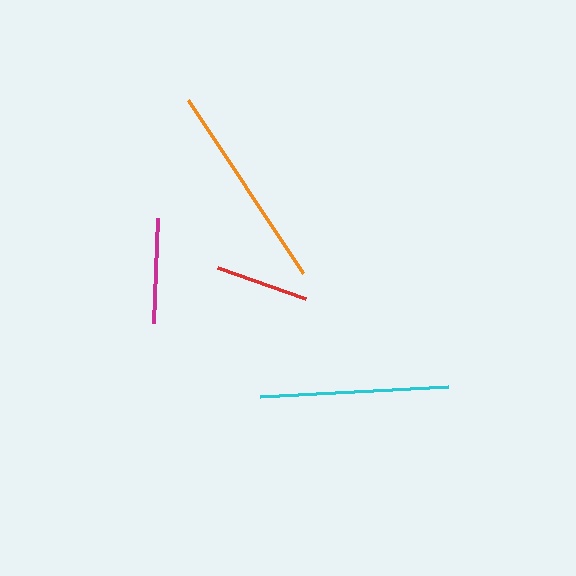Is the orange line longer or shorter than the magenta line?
The orange line is longer than the magenta line.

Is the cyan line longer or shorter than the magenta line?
The cyan line is longer than the magenta line.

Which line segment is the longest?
The orange line is the longest at approximately 208 pixels.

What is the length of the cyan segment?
The cyan segment is approximately 188 pixels long.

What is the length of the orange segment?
The orange segment is approximately 208 pixels long.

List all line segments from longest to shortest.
From longest to shortest: orange, cyan, magenta, red.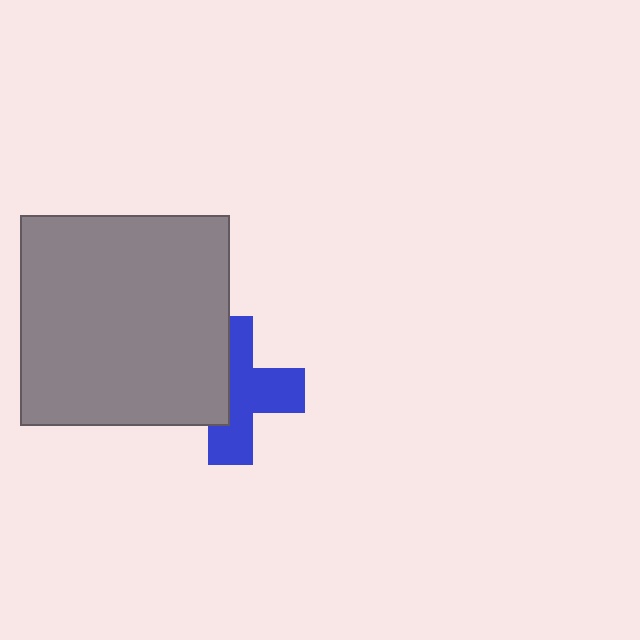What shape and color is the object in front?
The object in front is a gray square.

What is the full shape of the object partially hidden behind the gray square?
The partially hidden object is a blue cross.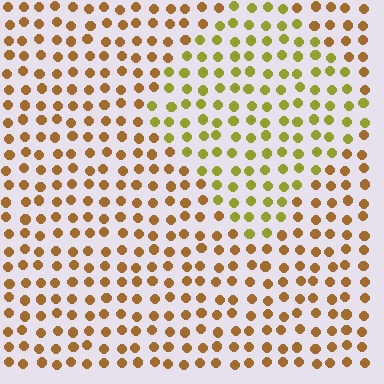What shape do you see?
I see a diamond.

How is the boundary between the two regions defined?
The boundary is defined purely by a slight shift in hue (about 36 degrees). Spacing, size, and orientation are identical on both sides.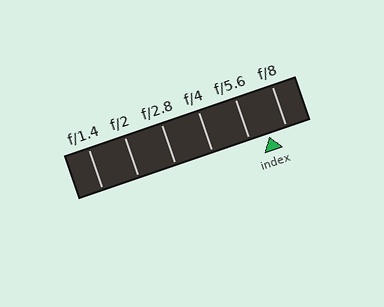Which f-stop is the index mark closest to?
The index mark is closest to f/8.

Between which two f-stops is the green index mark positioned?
The index mark is between f/5.6 and f/8.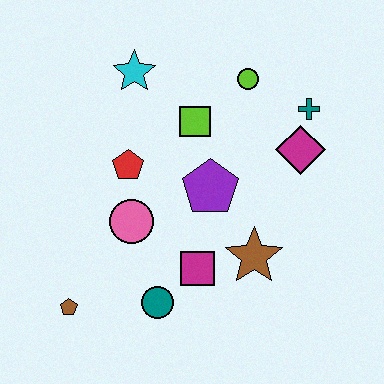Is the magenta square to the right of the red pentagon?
Yes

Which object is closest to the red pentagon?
The pink circle is closest to the red pentagon.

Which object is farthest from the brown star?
The cyan star is farthest from the brown star.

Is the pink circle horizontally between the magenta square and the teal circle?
No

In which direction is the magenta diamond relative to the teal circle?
The magenta diamond is above the teal circle.